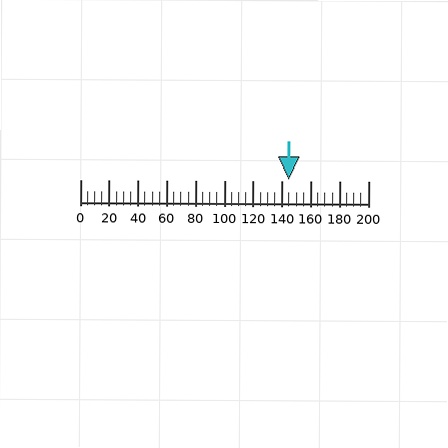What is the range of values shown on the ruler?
The ruler shows values from 0 to 200.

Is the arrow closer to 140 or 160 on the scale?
The arrow is closer to 140.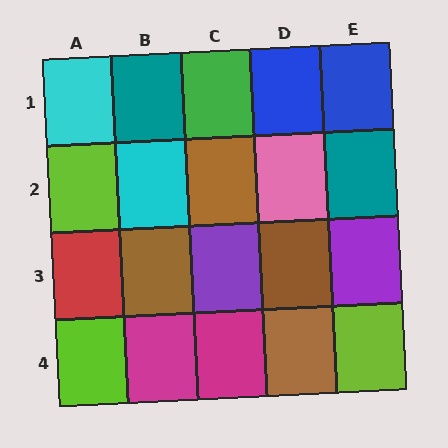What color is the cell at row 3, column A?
Red.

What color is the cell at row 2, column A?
Lime.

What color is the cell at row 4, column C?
Magenta.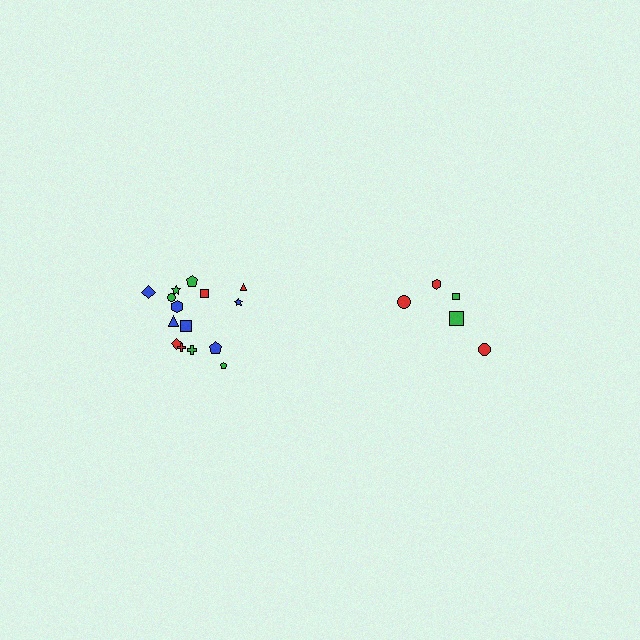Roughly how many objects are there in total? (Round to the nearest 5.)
Roughly 20 objects in total.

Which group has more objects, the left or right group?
The left group.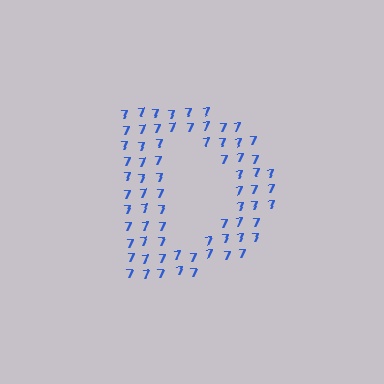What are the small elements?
The small elements are digit 7's.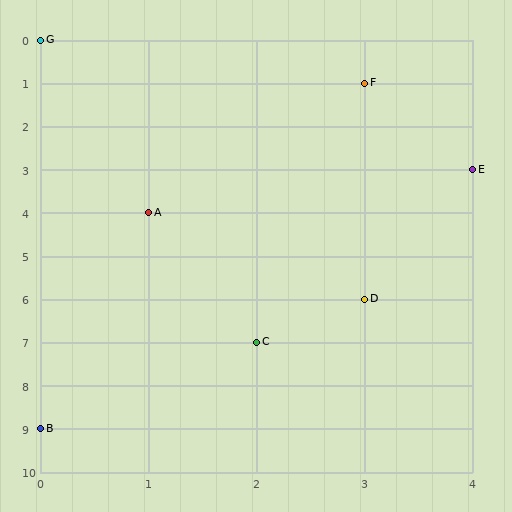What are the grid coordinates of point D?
Point D is at grid coordinates (3, 6).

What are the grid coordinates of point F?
Point F is at grid coordinates (3, 1).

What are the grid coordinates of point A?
Point A is at grid coordinates (1, 4).